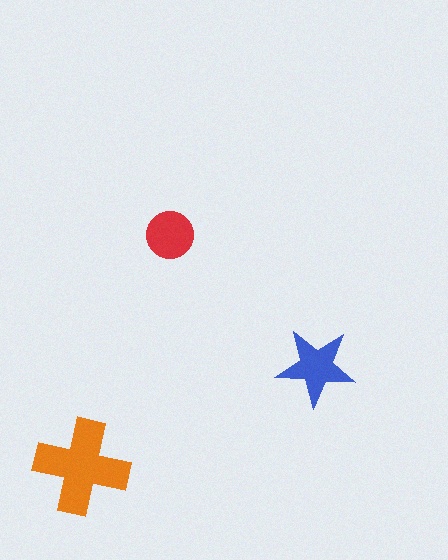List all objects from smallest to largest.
The red circle, the blue star, the orange cross.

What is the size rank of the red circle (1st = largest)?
3rd.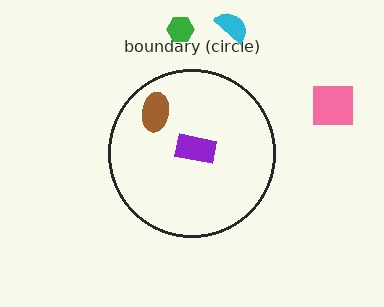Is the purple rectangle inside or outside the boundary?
Inside.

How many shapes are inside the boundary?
2 inside, 3 outside.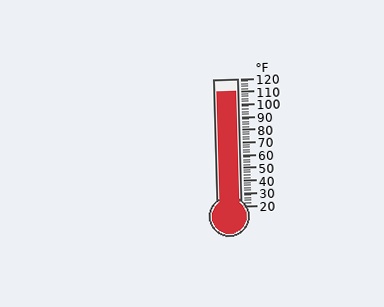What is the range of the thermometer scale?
The thermometer scale ranges from 20°F to 120°F.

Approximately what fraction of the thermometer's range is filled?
The thermometer is filled to approximately 90% of its range.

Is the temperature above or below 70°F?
The temperature is above 70°F.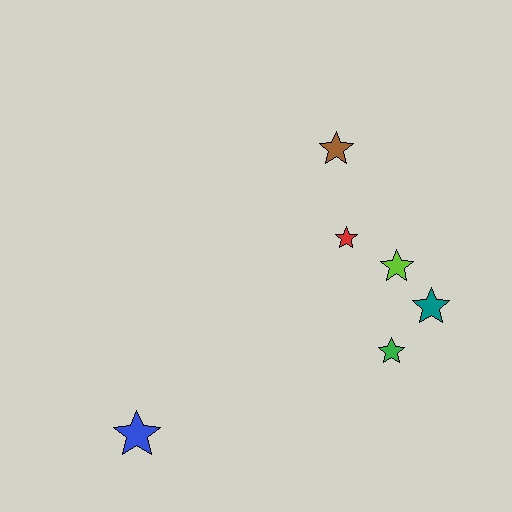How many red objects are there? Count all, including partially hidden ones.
There is 1 red object.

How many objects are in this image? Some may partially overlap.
There are 6 objects.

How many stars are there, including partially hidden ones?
There are 6 stars.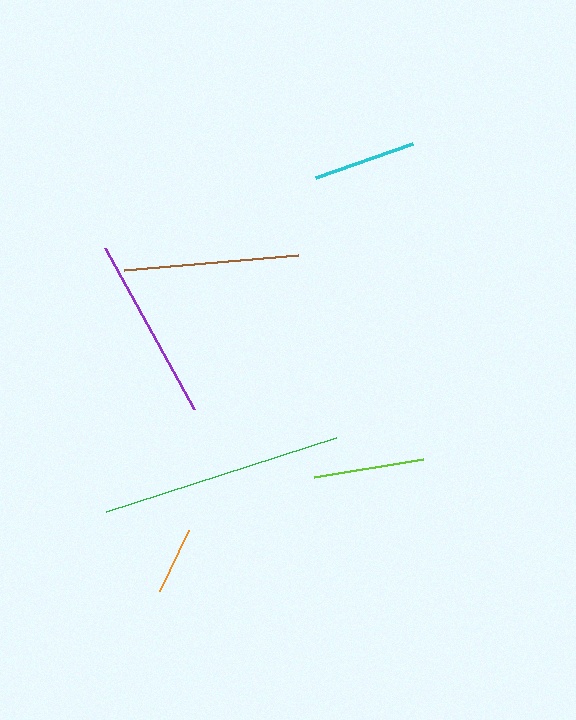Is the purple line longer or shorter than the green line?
The green line is longer than the purple line.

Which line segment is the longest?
The green line is the longest at approximately 241 pixels.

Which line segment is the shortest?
The orange line is the shortest at approximately 68 pixels.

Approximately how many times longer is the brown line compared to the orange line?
The brown line is approximately 2.6 times the length of the orange line.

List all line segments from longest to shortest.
From longest to shortest: green, purple, brown, lime, cyan, orange.